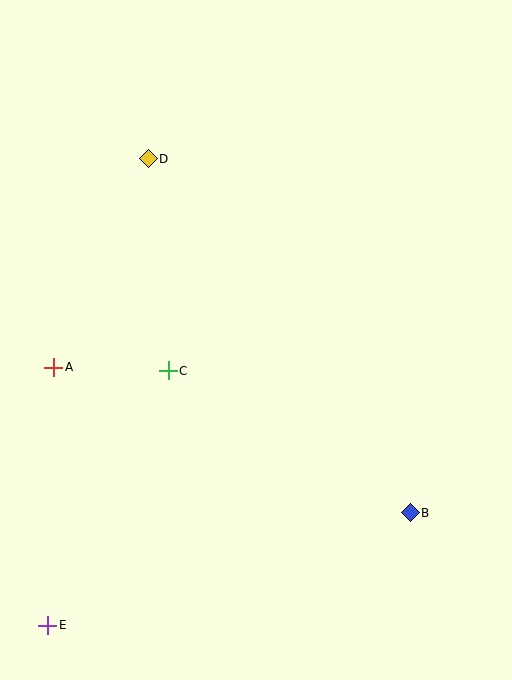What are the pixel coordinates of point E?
Point E is at (48, 625).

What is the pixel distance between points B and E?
The distance between B and E is 379 pixels.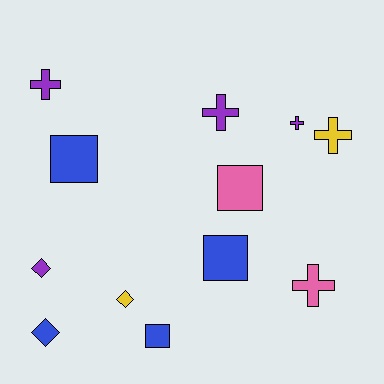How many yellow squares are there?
There are no yellow squares.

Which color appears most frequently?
Blue, with 4 objects.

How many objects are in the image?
There are 12 objects.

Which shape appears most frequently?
Cross, with 5 objects.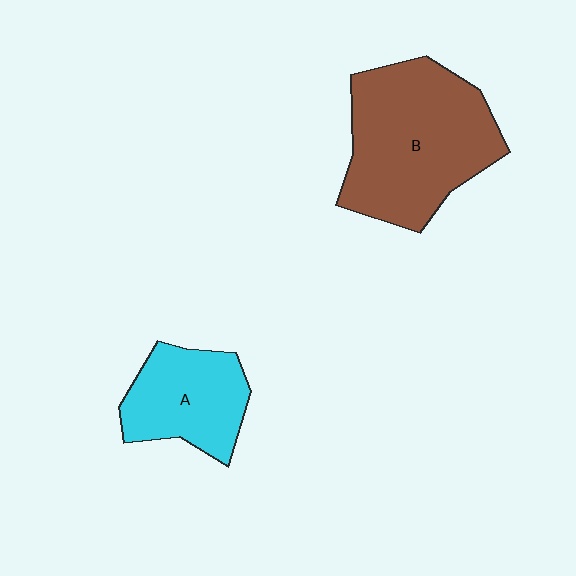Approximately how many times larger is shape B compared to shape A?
Approximately 1.8 times.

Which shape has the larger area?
Shape B (brown).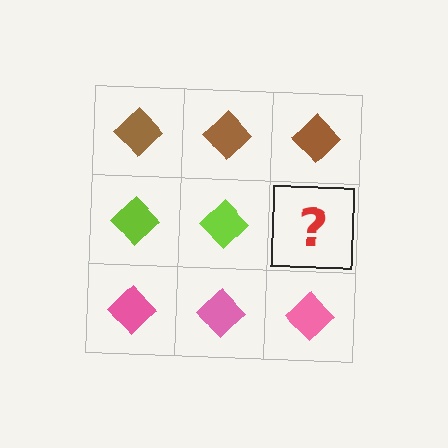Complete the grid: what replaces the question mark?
The question mark should be replaced with a lime diamond.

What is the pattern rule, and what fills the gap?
The rule is that each row has a consistent color. The gap should be filled with a lime diamond.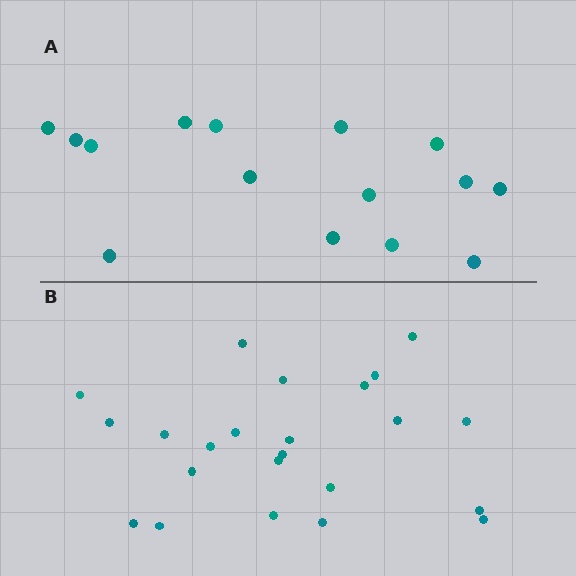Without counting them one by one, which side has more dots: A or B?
Region B (the bottom region) has more dots.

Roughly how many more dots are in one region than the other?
Region B has roughly 8 or so more dots than region A.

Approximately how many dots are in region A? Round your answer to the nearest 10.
About 20 dots. (The exact count is 15, which rounds to 20.)